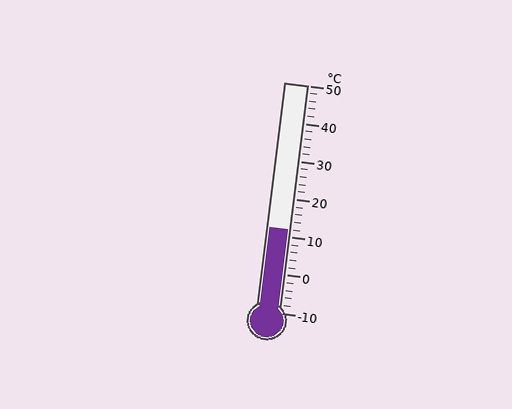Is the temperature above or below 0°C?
The temperature is above 0°C.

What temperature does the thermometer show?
The thermometer shows approximately 12°C.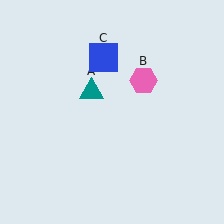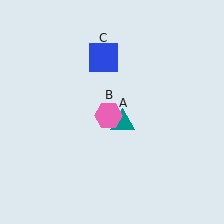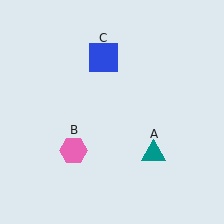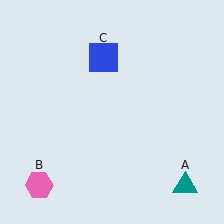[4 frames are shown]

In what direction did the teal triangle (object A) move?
The teal triangle (object A) moved down and to the right.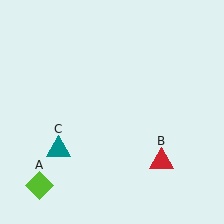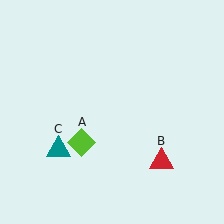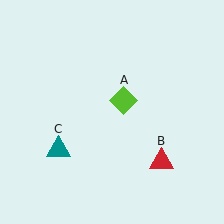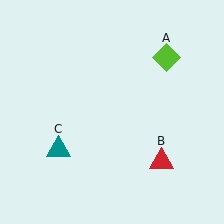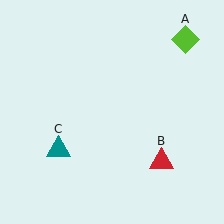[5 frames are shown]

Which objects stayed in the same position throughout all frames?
Red triangle (object B) and teal triangle (object C) remained stationary.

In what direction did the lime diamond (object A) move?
The lime diamond (object A) moved up and to the right.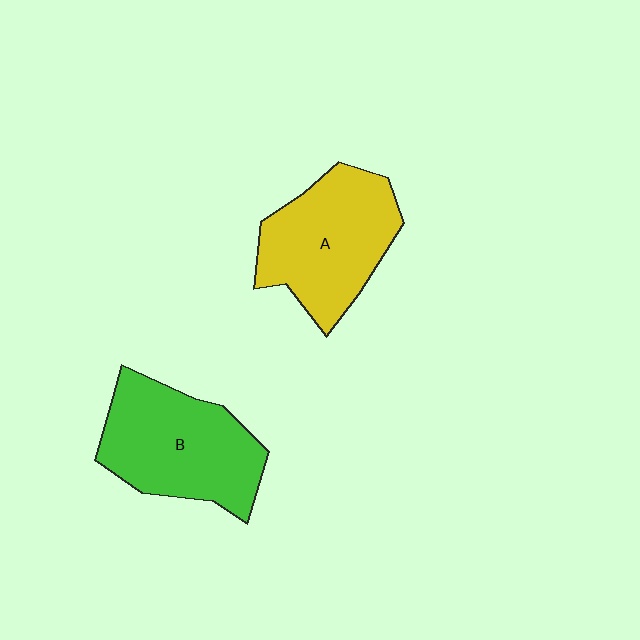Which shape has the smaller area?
Shape A (yellow).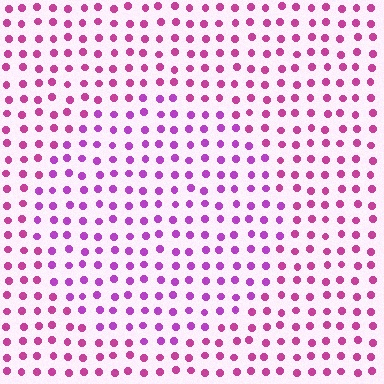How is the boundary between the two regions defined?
The boundary is defined purely by a slight shift in hue (about 26 degrees). Spacing, size, and orientation are identical on both sides.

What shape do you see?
I see a circle.